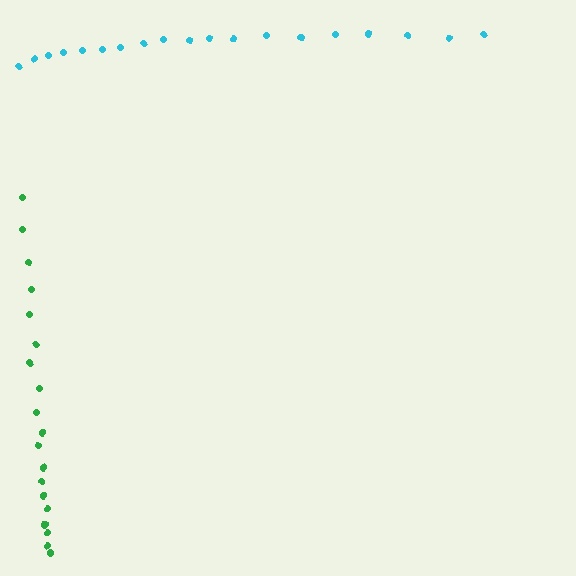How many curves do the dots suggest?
There are 2 distinct paths.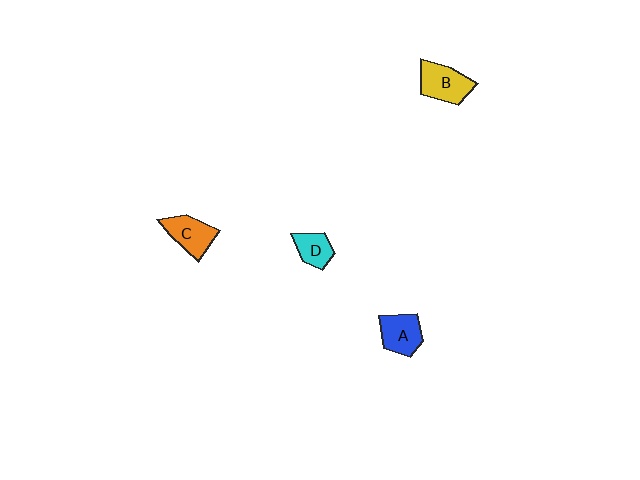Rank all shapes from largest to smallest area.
From largest to smallest: B (yellow), C (orange), A (blue), D (cyan).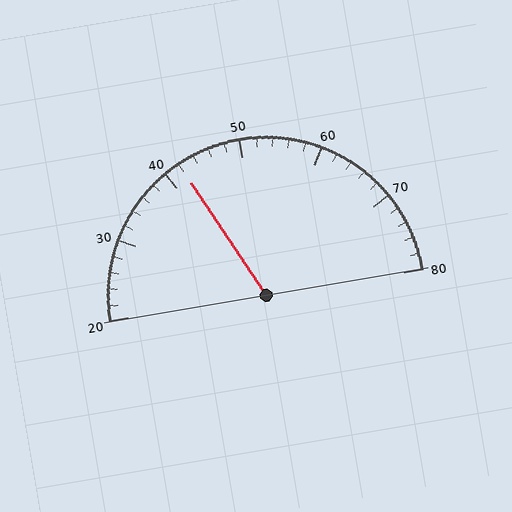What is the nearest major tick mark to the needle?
The nearest major tick mark is 40.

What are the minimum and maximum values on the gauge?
The gauge ranges from 20 to 80.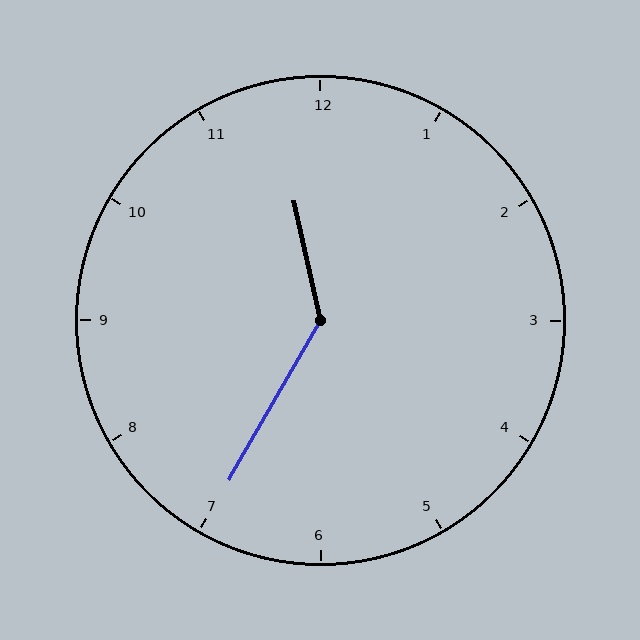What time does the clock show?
11:35.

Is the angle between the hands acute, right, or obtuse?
It is obtuse.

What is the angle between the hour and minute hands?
Approximately 138 degrees.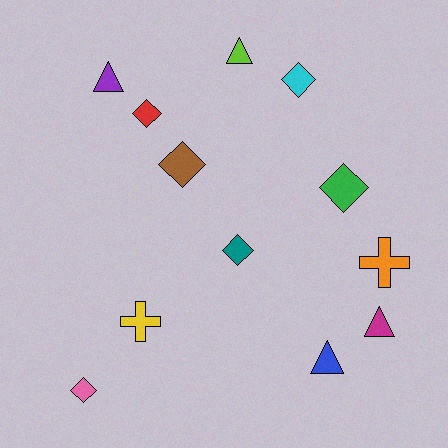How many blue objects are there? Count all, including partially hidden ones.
There is 1 blue object.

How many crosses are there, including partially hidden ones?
There are 2 crosses.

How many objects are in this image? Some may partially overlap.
There are 12 objects.